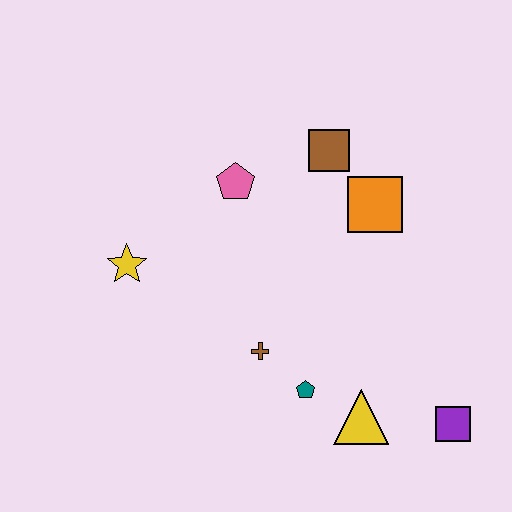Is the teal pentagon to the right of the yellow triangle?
No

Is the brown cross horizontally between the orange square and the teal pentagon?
No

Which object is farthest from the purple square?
The yellow star is farthest from the purple square.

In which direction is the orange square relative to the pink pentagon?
The orange square is to the right of the pink pentagon.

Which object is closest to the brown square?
The orange square is closest to the brown square.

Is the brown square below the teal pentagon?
No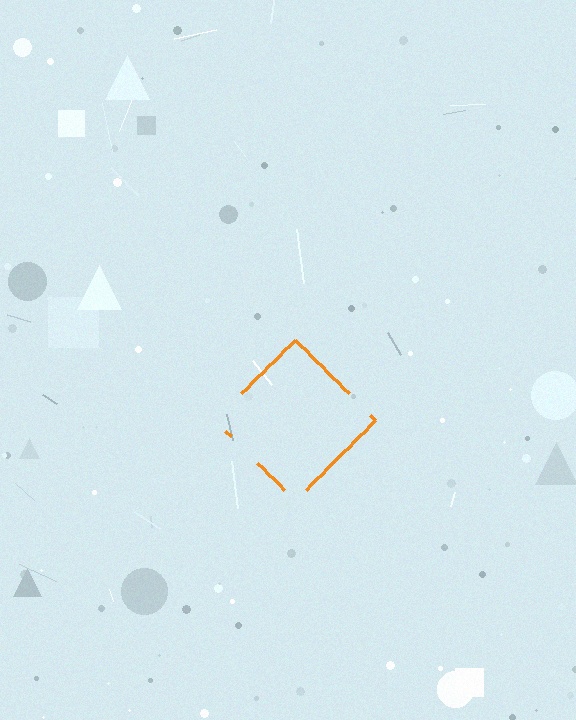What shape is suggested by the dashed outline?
The dashed outline suggests a diamond.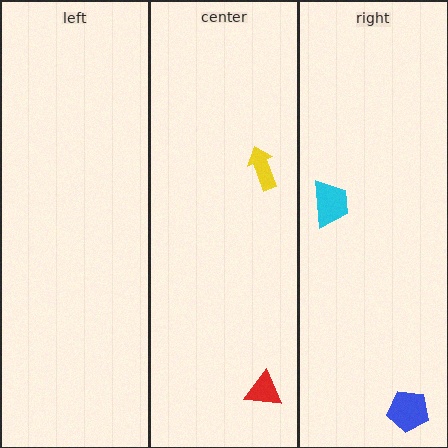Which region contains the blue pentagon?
The right region.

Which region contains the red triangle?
The center region.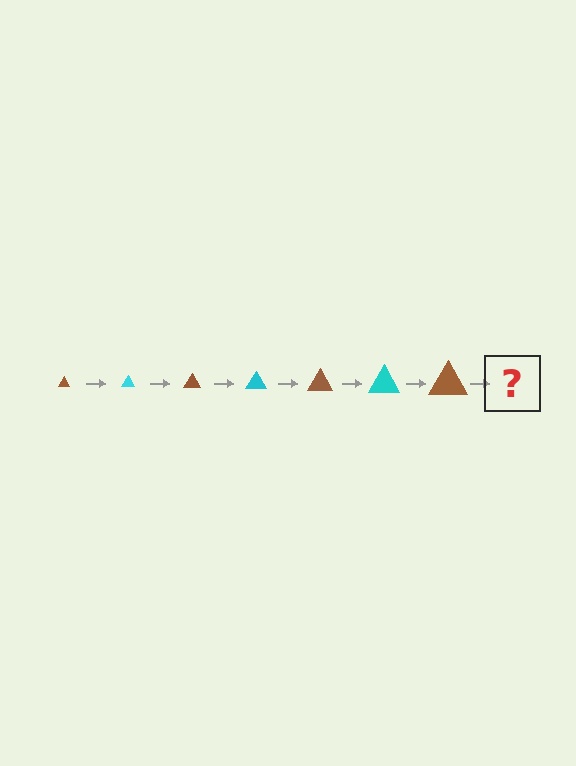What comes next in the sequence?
The next element should be a cyan triangle, larger than the previous one.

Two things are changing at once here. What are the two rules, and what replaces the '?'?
The two rules are that the triangle grows larger each step and the color cycles through brown and cyan. The '?' should be a cyan triangle, larger than the previous one.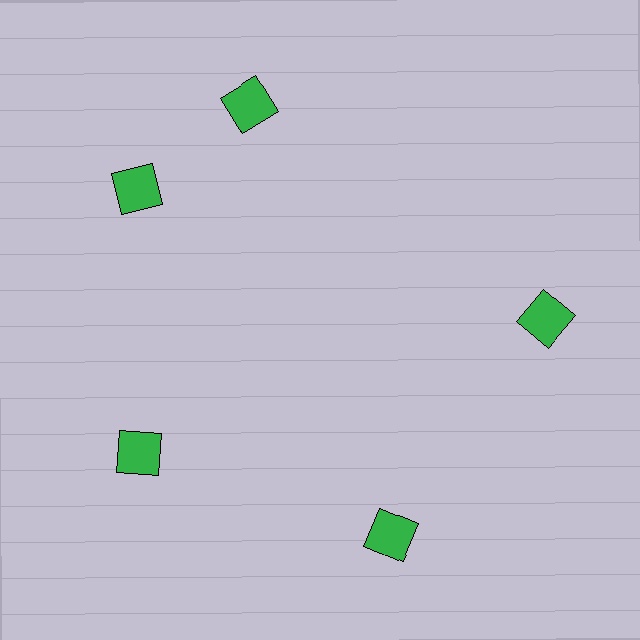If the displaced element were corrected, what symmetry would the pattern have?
It would have 5-fold rotational symmetry — the pattern would map onto itself every 72 degrees.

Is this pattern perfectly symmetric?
No. The 5 green squares are arranged in a ring, but one element near the 1 o'clock position is rotated out of alignment along the ring, breaking the 5-fold rotational symmetry.